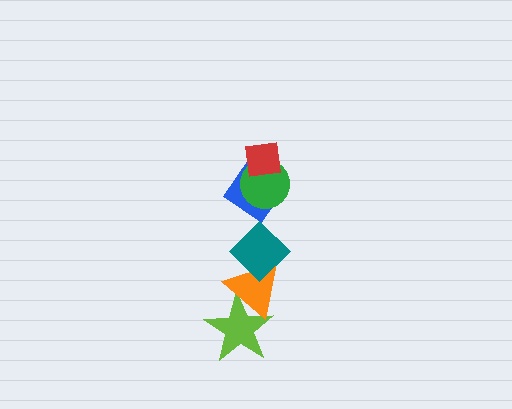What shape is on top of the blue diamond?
The green circle is on top of the blue diamond.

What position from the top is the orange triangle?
The orange triangle is 5th from the top.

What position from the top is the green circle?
The green circle is 2nd from the top.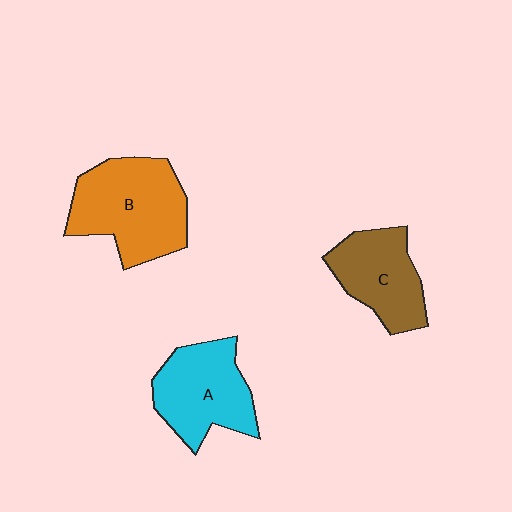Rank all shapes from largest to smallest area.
From largest to smallest: B (orange), A (cyan), C (brown).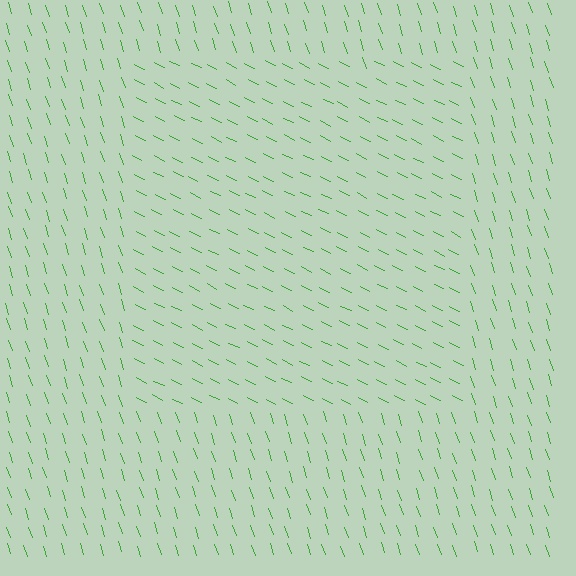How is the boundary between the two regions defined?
The boundary is defined purely by a change in line orientation (approximately 45 degrees difference). All lines are the same color and thickness.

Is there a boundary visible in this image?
Yes, there is a texture boundary formed by a change in line orientation.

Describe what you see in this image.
The image is filled with small green line segments. A rectangle region in the image has lines oriented differently from the surrounding lines, creating a visible texture boundary.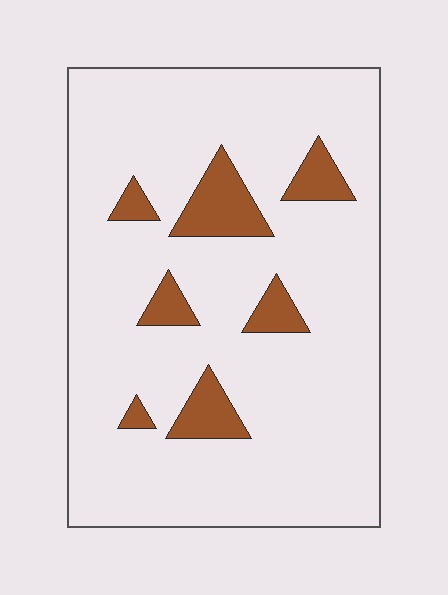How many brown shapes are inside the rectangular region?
7.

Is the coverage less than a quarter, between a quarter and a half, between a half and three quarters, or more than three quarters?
Less than a quarter.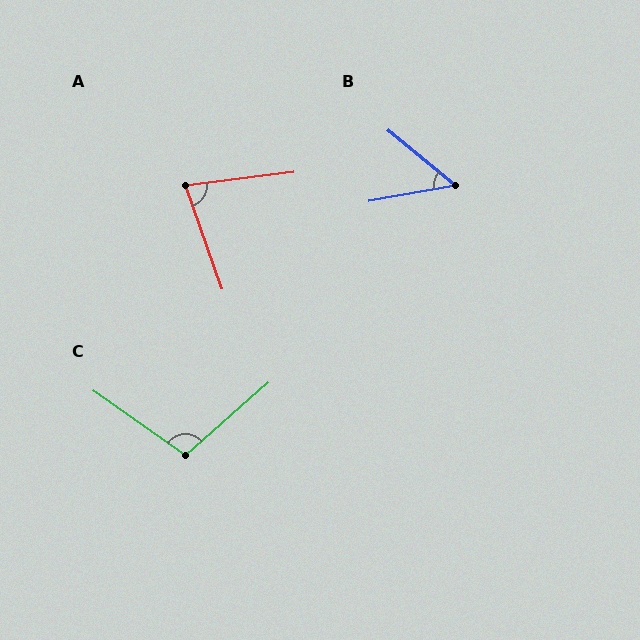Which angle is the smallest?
B, at approximately 50 degrees.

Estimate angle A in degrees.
Approximately 78 degrees.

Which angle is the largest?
C, at approximately 103 degrees.